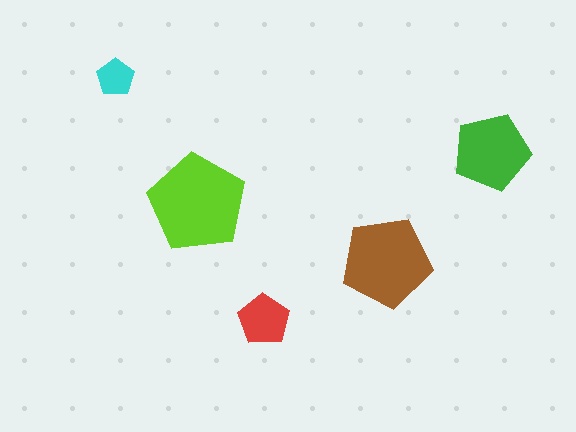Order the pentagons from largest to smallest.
the lime one, the brown one, the green one, the red one, the cyan one.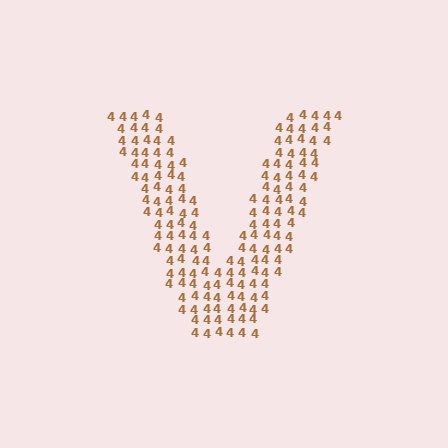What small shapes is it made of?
It is made of small digit 4's.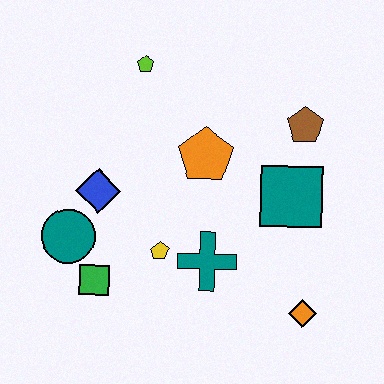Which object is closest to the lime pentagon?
The orange pentagon is closest to the lime pentagon.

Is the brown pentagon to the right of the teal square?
Yes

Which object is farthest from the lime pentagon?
The orange diamond is farthest from the lime pentagon.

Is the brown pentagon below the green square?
No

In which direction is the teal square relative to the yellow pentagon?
The teal square is to the right of the yellow pentagon.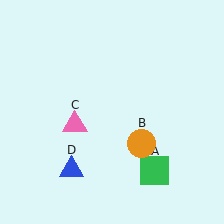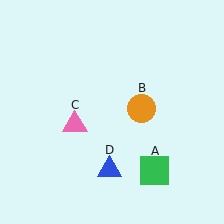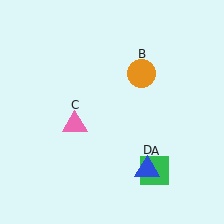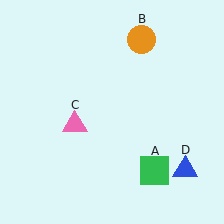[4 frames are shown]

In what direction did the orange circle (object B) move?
The orange circle (object B) moved up.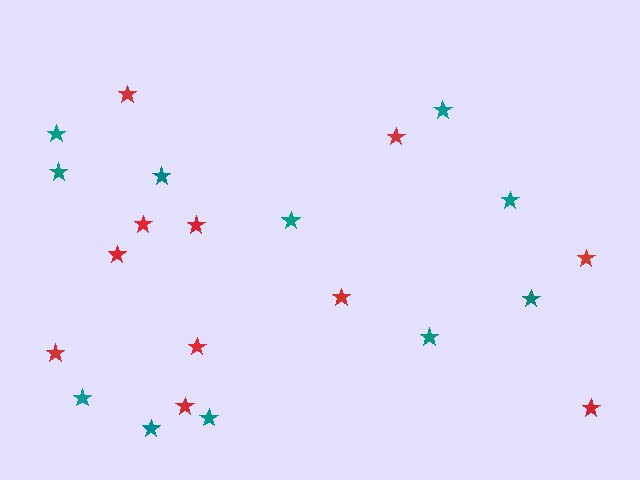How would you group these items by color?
There are 2 groups: one group of red stars (11) and one group of teal stars (11).